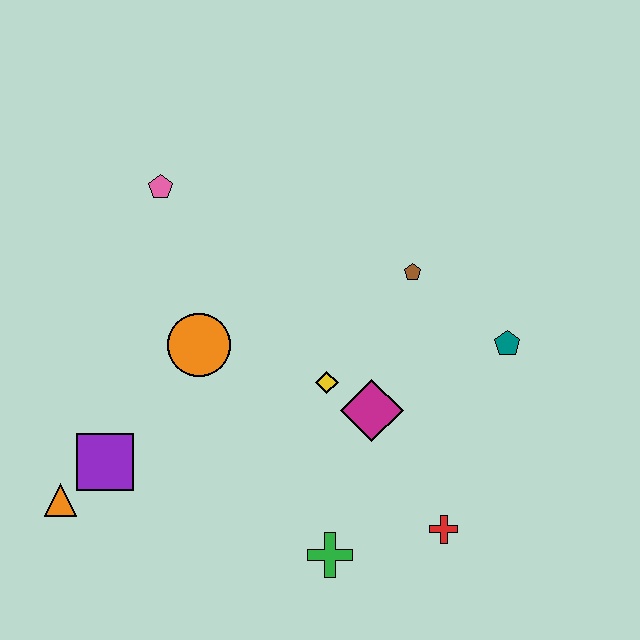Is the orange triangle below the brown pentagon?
Yes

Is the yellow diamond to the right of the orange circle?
Yes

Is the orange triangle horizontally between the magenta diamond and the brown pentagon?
No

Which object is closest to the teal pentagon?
The brown pentagon is closest to the teal pentagon.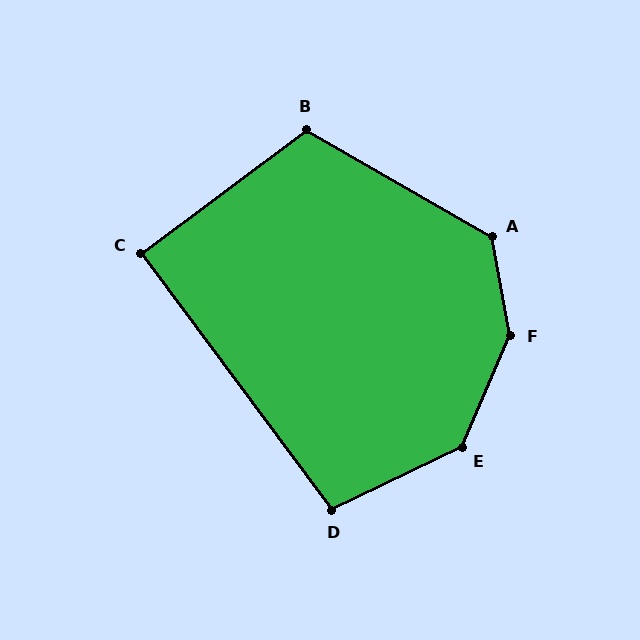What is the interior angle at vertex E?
Approximately 139 degrees (obtuse).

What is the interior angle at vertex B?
Approximately 113 degrees (obtuse).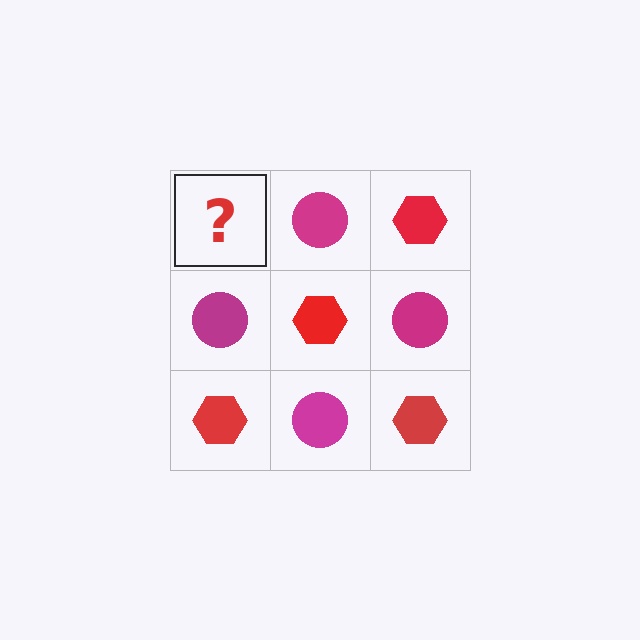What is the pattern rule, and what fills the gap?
The rule is that it alternates red hexagon and magenta circle in a checkerboard pattern. The gap should be filled with a red hexagon.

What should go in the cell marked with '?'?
The missing cell should contain a red hexagon.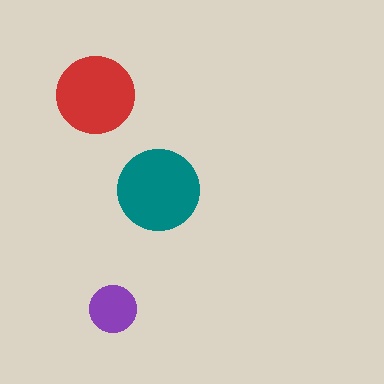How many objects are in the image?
There are 3 objects in the image.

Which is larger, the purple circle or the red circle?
The red one.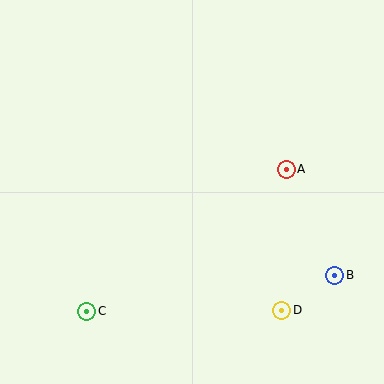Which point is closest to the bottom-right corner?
Point B is closest to the bottom-right corner.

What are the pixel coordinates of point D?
Point D is at (282, 310).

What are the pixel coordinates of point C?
Point C is at (87, 311).